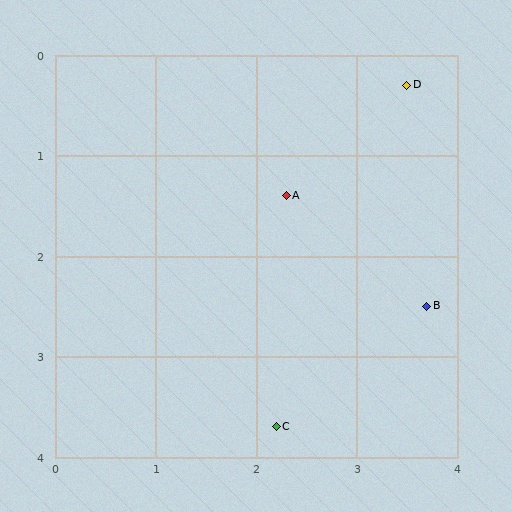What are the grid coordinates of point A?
Point A is at approximately (2.3, 1.4).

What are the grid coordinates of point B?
Point B is at approximately (3.7, 2.5).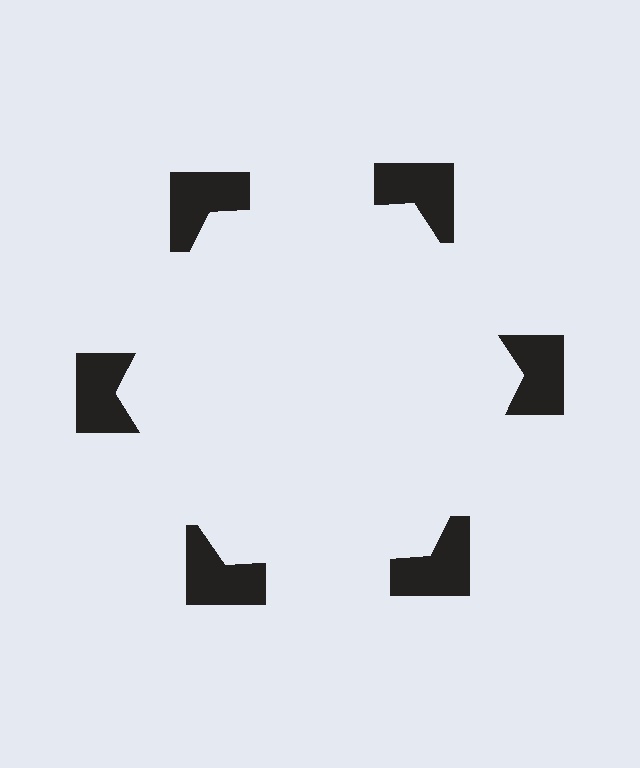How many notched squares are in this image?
There are 6 — one at each vertex of the illusory hexagon.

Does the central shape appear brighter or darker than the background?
It typically appears slightly brighter than the background, even though no actual brightness change is drawn.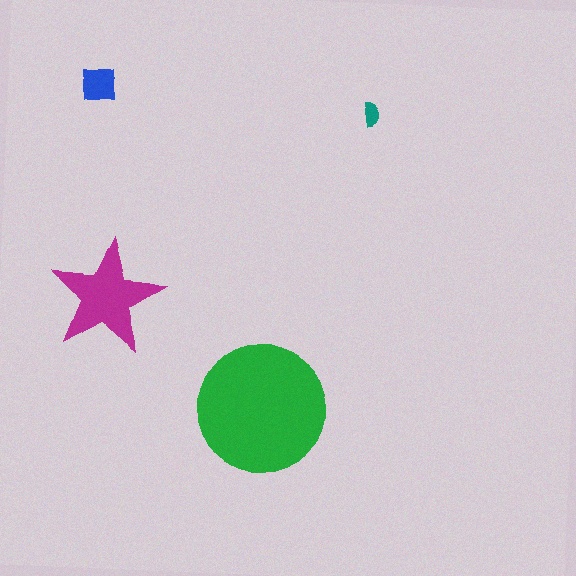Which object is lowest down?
The green circle is bottommost.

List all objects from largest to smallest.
The green circle, the magenta star, the blue square, the teal semicircle.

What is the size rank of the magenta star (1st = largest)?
2nd.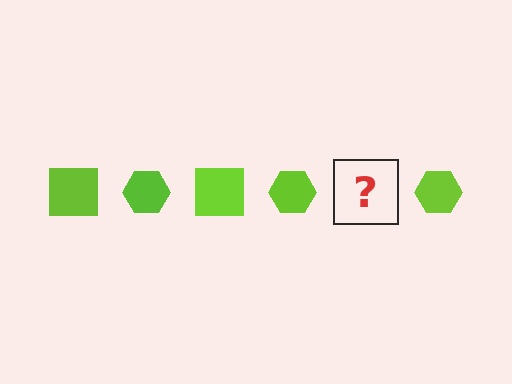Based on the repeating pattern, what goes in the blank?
The blank should be a lime square.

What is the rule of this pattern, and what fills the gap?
The rule is that the pattern cycles through square, hexagon shapes in lime. The gap should be filled with a lime square.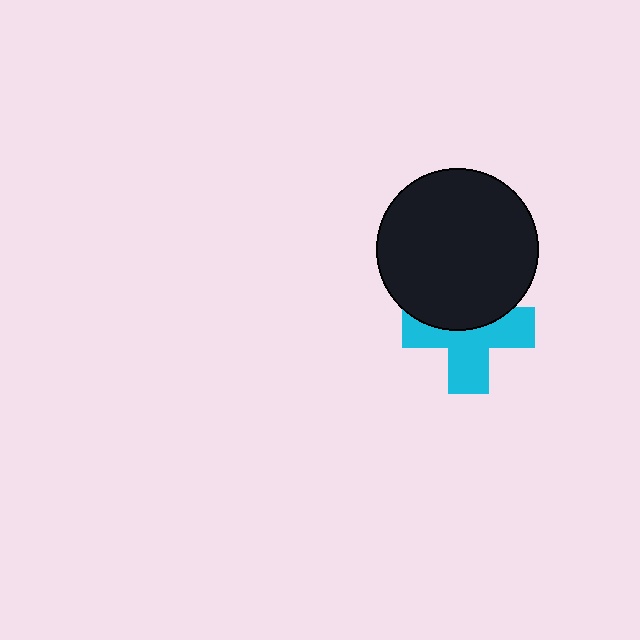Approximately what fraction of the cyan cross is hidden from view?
Roughly 41% of the cyan cross is hidden behind the black circle.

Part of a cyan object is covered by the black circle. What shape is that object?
It is a cross.